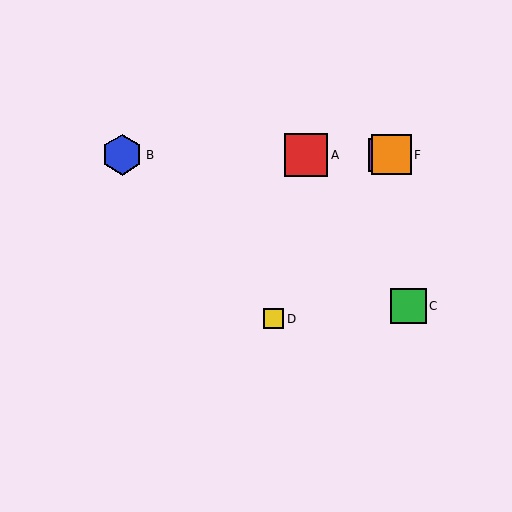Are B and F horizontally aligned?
Yes, both are at y≈155.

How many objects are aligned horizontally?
4 objects (A, B, E, F) are aligned horizontally.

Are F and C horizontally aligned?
No, F is at y≈155 and C is at y≈306.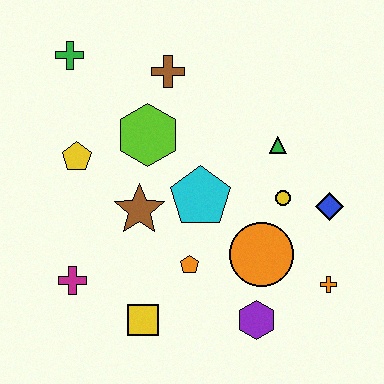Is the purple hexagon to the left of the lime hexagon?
No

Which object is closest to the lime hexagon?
The brown cross is closest to the lime hexagon.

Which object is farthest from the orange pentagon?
The green cross is farthest from the orange pentagon.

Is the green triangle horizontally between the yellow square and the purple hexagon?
No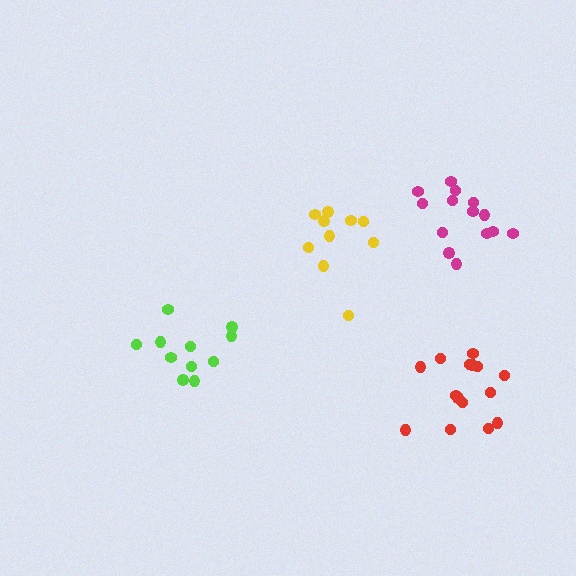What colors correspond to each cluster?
The clusters are colored: magenta, red, lime, yellow.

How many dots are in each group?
Group 1: 14 dots, Group 2: 15 dots, Group 3: 11 dots, Group 4: 11 dots (51 total).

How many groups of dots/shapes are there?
There are 4 groups.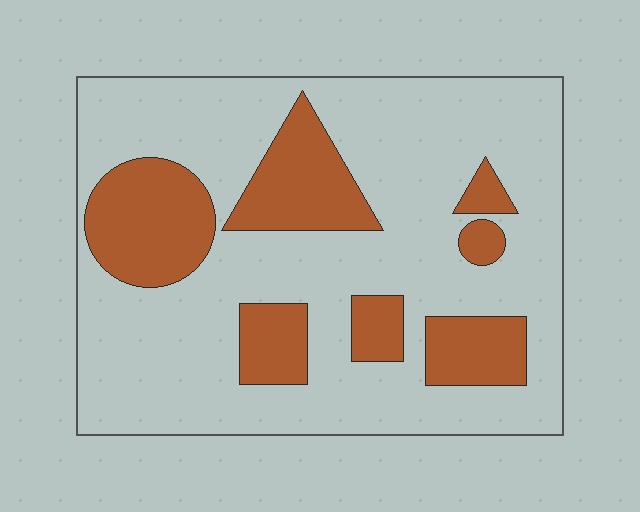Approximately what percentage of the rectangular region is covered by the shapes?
Approximately 25%.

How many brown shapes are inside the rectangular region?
7.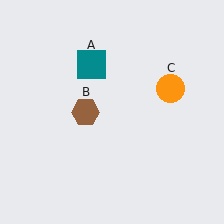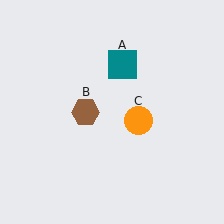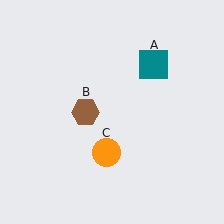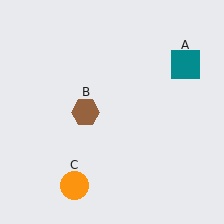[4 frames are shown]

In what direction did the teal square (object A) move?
The teal square (object A) moved right.